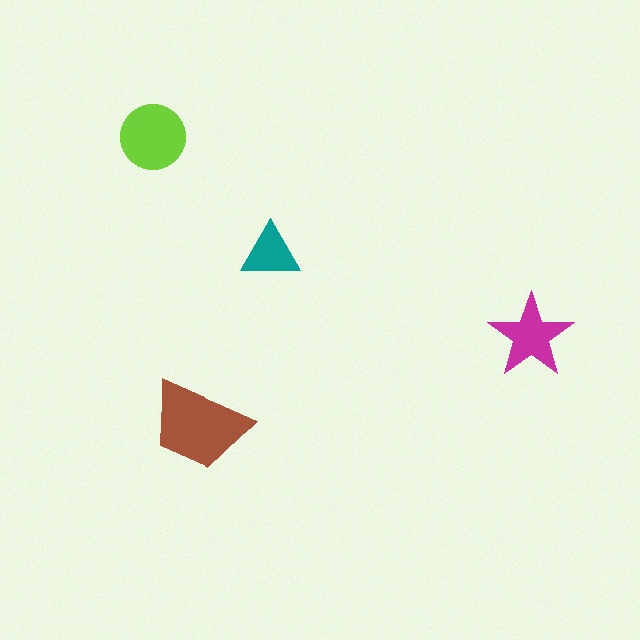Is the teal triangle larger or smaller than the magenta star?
Smaller.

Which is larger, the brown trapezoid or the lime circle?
The brown trapezoid.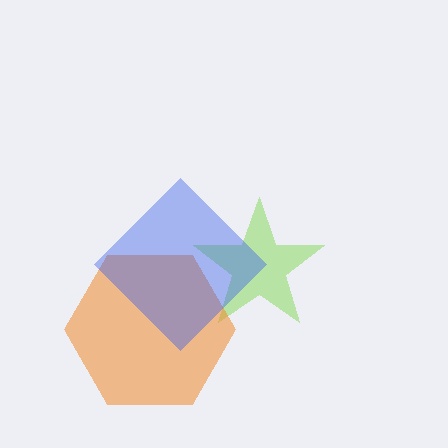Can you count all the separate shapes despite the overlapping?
Yes, there are 3 separate shapes.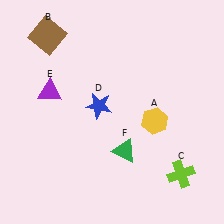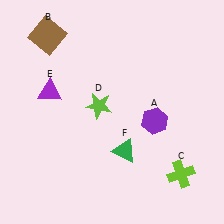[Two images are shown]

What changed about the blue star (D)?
In Image 1, D is blue. In Image 2, it changed to lime.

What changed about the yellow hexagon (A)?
In Image 1, A is yellow. In Image 2, it changed to purple.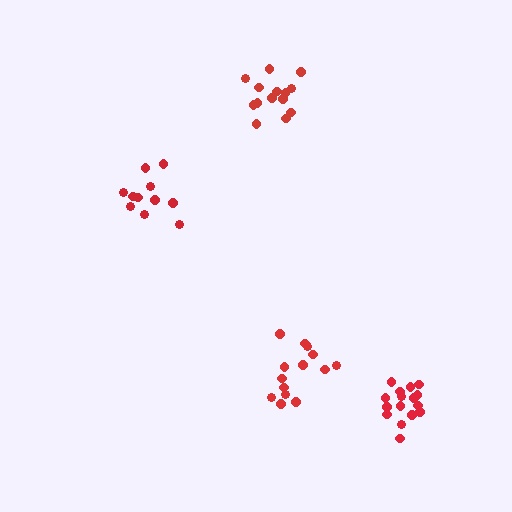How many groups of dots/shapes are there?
There are 4 groups.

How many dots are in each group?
Group 1: 14 dots, Group 2: 14 dots, Group 3: 11 dots, Group 4: 16 dots (55 total).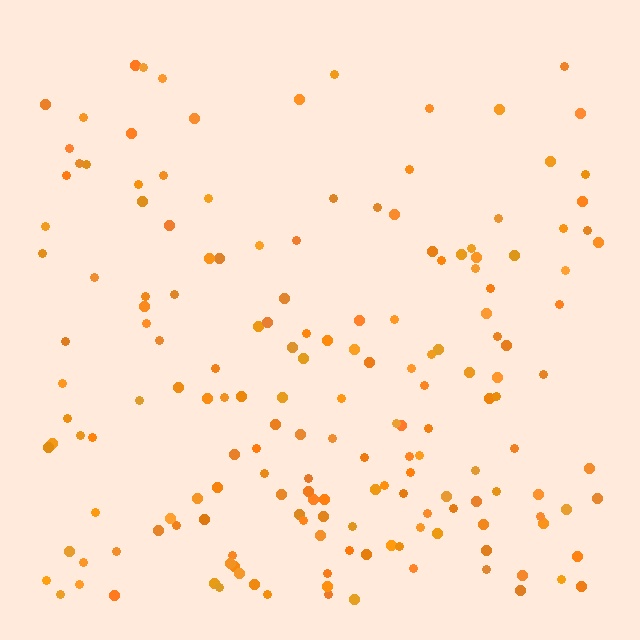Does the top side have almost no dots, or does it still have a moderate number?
Still a moderate number, just noticeably fewer than the bottom.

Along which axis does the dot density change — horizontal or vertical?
Vertical.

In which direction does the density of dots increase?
From top to bottom, with the bottom side densest.